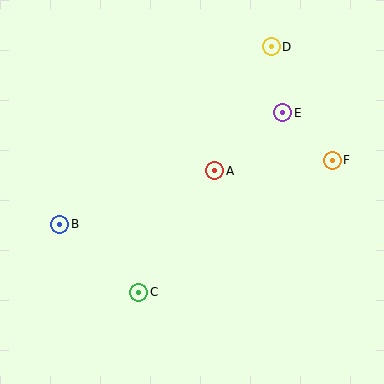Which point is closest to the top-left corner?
Point B is closest to the top-left corner.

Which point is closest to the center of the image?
Point A at (215, 171) is closest to the center.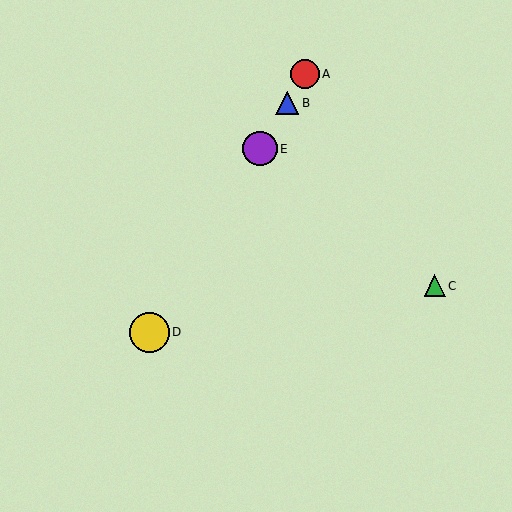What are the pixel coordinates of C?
Object C is at (435, 286).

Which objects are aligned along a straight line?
Objects A, B, D, E are aligned along a straight line.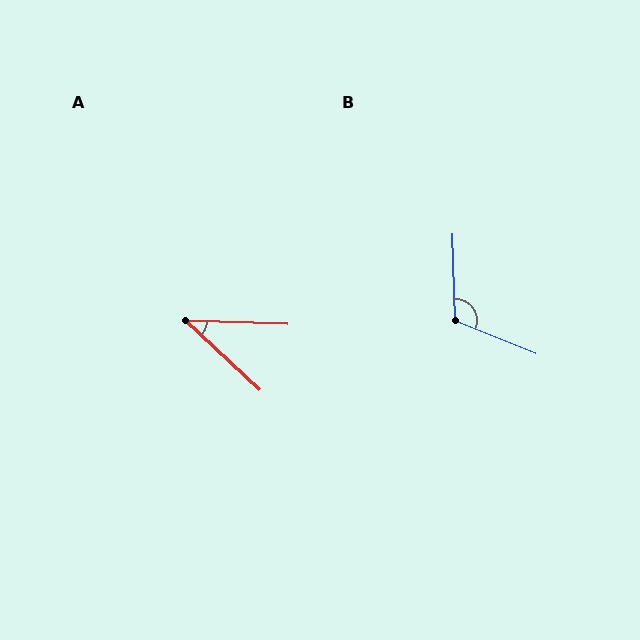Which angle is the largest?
B, at approximately 114 degrees.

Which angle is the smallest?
A, at approximately 41 degrees.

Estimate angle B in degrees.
Approximately 114 degrees.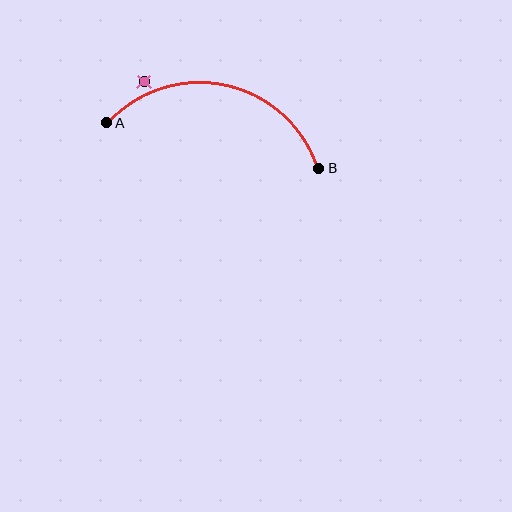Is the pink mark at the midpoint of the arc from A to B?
No — the pink mark does not lie on the arc at all. It sits slightly outside the curve.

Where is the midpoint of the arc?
The arc midpoint is the point on the curve farthest from the straight line joining A and B. It sits above that line.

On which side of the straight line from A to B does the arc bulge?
The arc bulges above the straight line connecting A and B.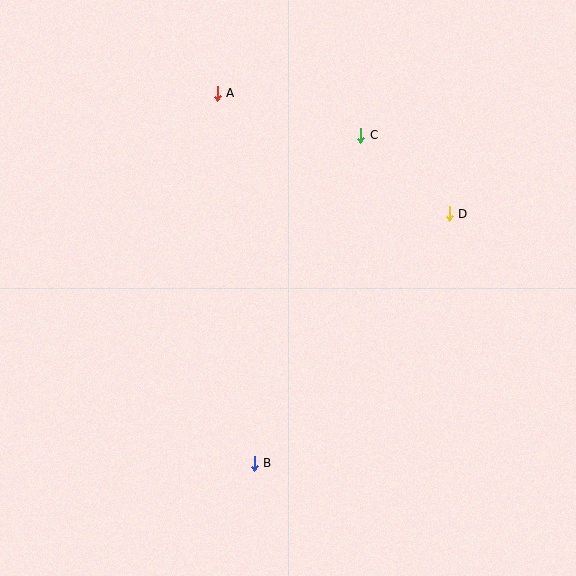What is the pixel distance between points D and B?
The distance between D and B is 317 pixels.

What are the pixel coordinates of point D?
Point D is at (449, 214).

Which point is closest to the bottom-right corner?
Point B is closest to the bottom-right corner.